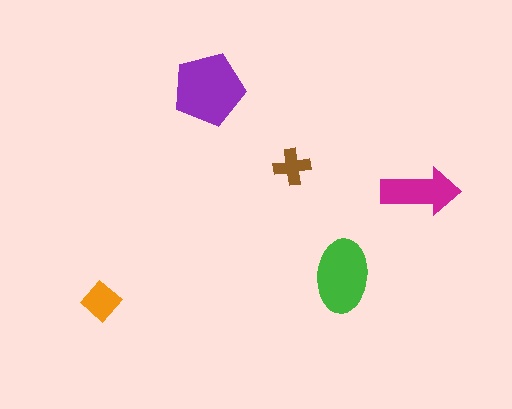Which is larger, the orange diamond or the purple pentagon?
The purple pentagon.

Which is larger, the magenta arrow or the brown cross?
The magenta arrow.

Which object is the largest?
The purple pentagon.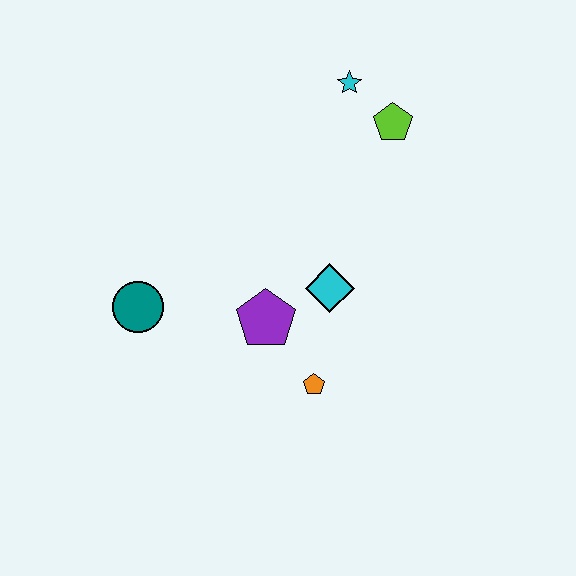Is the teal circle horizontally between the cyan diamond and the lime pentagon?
No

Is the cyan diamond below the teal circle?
No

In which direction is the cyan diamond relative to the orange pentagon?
The cyan diamond is above the orange pentagon.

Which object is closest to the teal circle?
The purple pentagon is closest to the teal circle.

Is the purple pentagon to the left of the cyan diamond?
Yes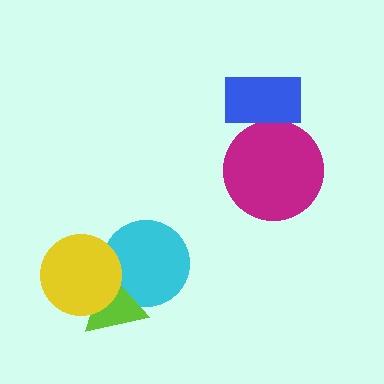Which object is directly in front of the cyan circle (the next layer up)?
The lime triangle is directly in front of the cyan circle.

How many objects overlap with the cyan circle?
3 objects overlap with the cyan circle.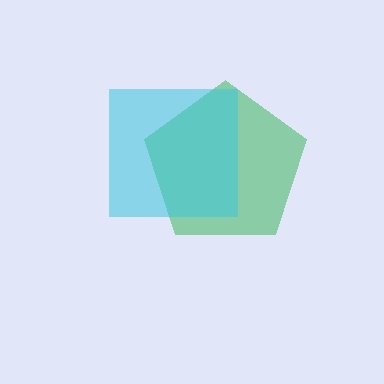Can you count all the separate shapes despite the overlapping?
Yes, there are 2 separate shapes.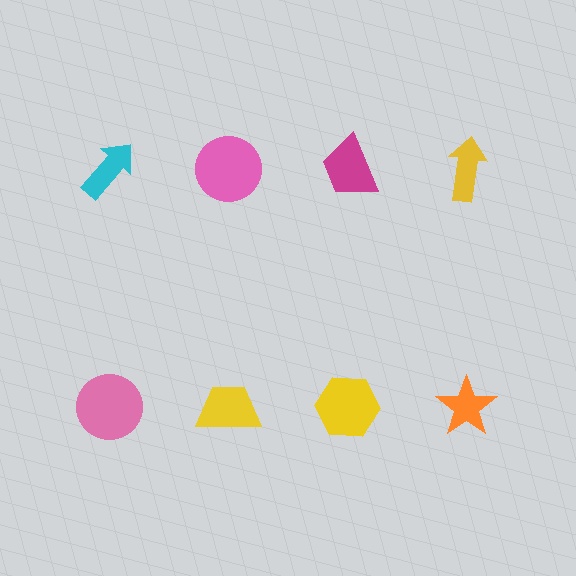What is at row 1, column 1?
A cyan arrow.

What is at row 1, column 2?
A pink circle.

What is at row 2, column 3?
A yellow hexagon.